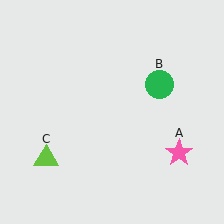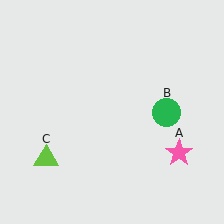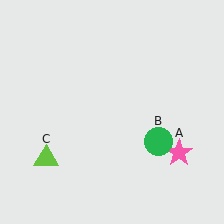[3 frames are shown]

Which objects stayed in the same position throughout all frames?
Pink star (object A) and lime triangle (object C) remained stationary.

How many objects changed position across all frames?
1 object changed position: green circle (object B).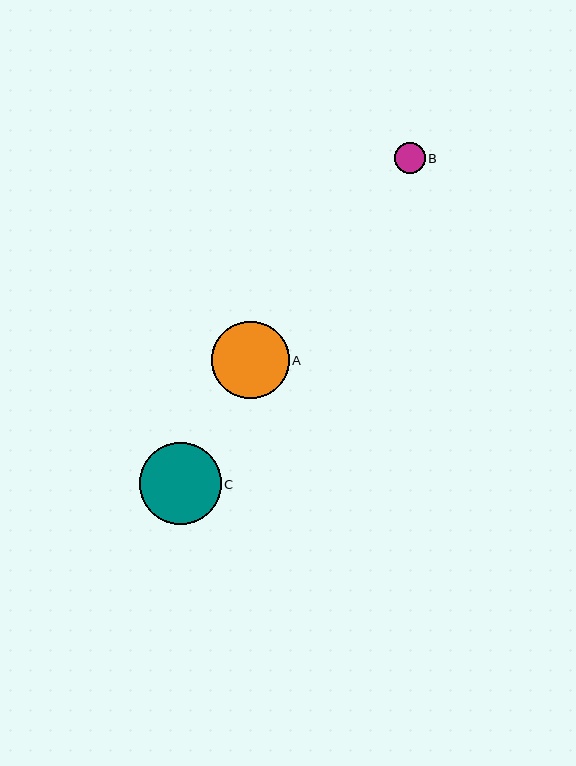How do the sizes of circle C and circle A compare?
Circle C and circle A are approximately the same size.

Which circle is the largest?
Circle C is the largest with a size of approximately 82 pixels.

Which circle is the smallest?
Circle B is the smallest with a size of approximately 31 pixels.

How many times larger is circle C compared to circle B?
Circle C is approximately 2.6 times the size of circle B.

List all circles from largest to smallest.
From largest to smallest: C, A, B.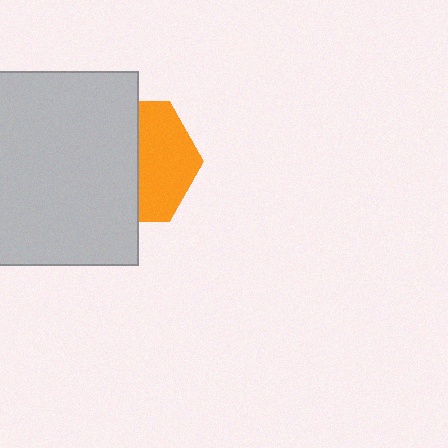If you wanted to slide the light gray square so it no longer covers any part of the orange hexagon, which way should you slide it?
Slide it left — that is the most direct way to separate the two shapes.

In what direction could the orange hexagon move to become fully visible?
The orange hexagon could move right. That would shift it out from behind the light gray square entirely.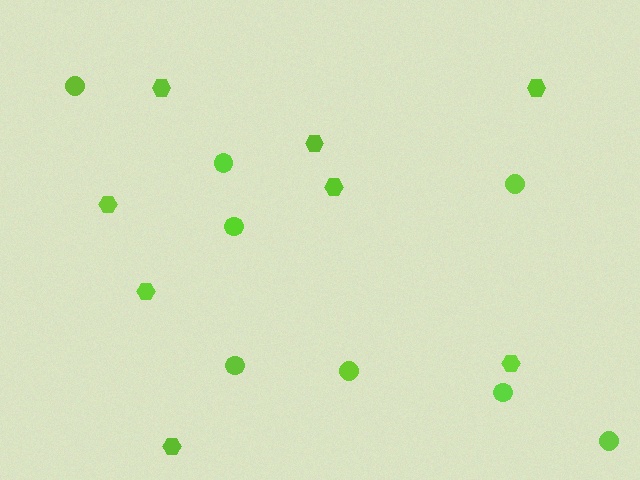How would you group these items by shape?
There are 2 groups: one group of circles (8) and one group of hexagons (8).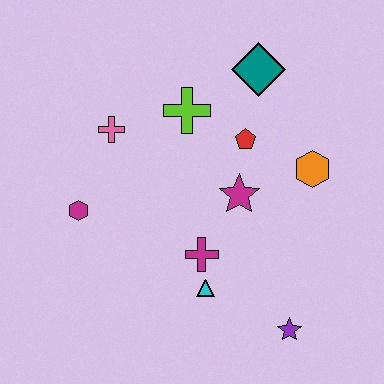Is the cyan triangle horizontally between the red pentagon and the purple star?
No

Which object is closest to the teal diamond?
The red pentagon is closest to the teal diamond.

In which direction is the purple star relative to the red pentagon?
The purple star is below the red pentagon.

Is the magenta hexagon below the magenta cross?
No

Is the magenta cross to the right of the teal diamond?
No